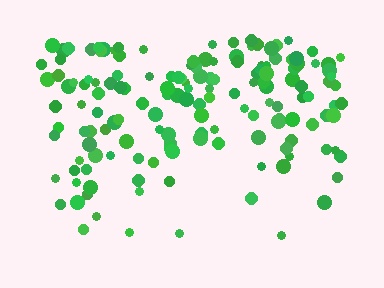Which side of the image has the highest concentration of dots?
The top.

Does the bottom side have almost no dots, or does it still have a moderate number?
Still a moderate number, just noticeably fewer than the top.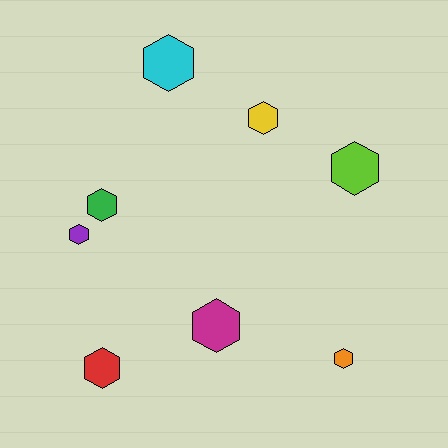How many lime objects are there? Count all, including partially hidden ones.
There is 1 lime object.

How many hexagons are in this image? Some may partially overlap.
There are 8 hexagons.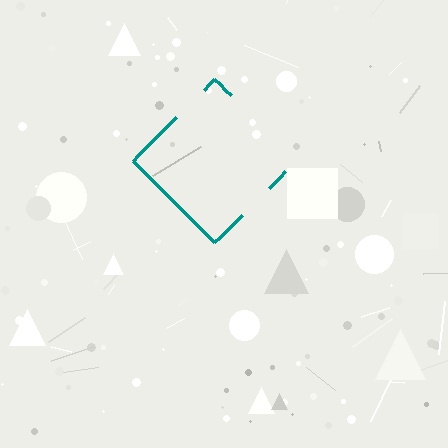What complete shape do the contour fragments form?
The contour fragments form a diamond.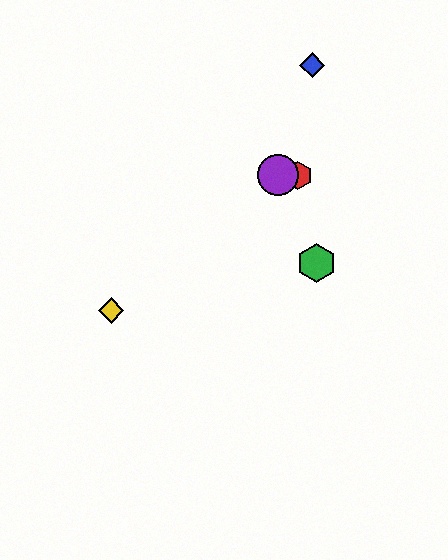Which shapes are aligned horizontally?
The red hexagon, the purple circle are aligned horizontally.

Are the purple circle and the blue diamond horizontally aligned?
No, the purple circle is at y≈175 and the blue diamond is at y≈65.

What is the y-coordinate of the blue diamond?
The blue diamond is at y≈65.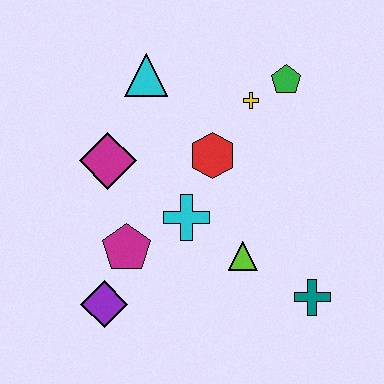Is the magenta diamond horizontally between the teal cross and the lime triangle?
No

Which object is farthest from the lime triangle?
The cyan triangle is farthest from the lime triangle.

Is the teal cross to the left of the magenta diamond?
No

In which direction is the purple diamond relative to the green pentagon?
The purple diamond is below the green pentagon.